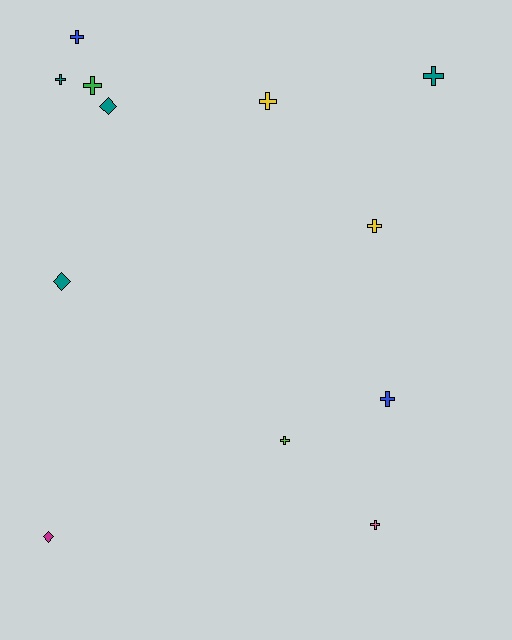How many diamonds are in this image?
There are 3 diamonds.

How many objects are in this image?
There are 12 objects.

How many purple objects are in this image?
There are no purple objects.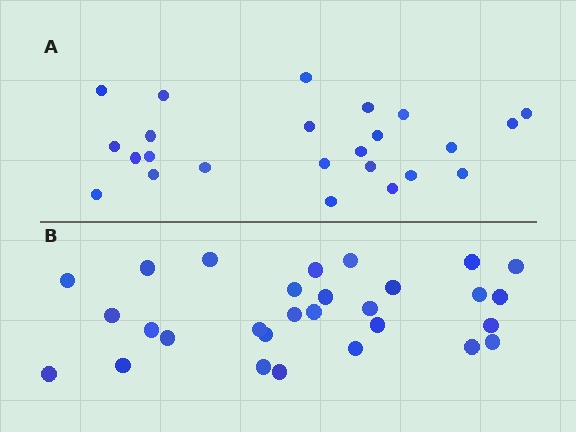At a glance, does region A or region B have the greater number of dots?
Region B (the bottom region) has more dots.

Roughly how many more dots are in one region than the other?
Region B has about 5 more dots than region A.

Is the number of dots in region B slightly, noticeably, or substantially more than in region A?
Region B has only slightly more — the two regions are fairly close. The ratio is roughly 1.2 to 1.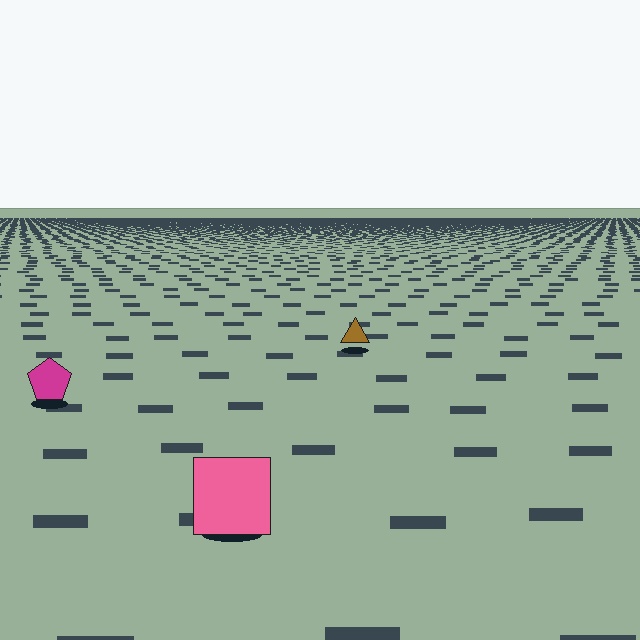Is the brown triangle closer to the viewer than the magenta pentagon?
No. The magenta pentagon is closer — you can tell from the texture gradient: the ground texture is coarser near it.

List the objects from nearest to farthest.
From nearest to farthest: the pink square, the magenta pentagon, the brown triangle.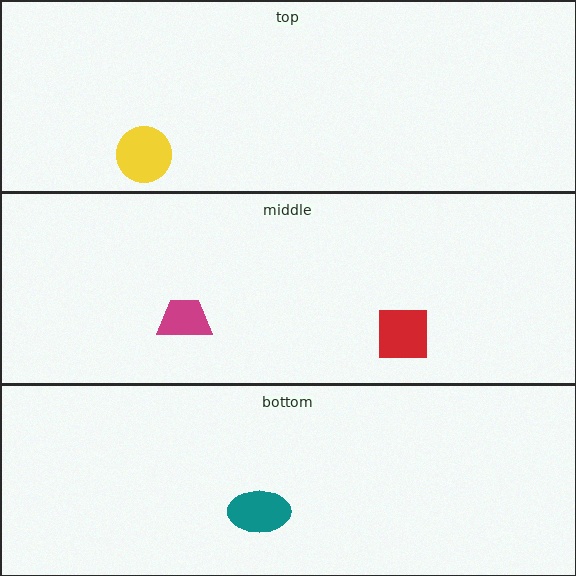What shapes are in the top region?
The yellow circle.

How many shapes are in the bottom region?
1.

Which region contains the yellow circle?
The top region.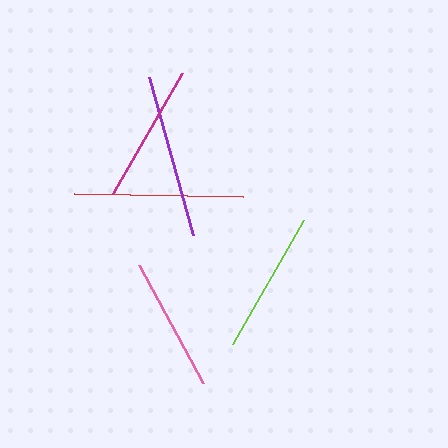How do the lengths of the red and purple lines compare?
The red and purple lines are approximately the same length.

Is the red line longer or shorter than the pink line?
The red line is longer than the pink line.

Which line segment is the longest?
The red line is the longest at approximately 169 pixels.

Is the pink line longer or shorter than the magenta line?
The magenta line is longer than the pink line.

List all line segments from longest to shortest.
From longest to shortest: red, purple, lime, magenta, pink.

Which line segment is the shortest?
The pink line is the shortest at approximately 133 pixels.